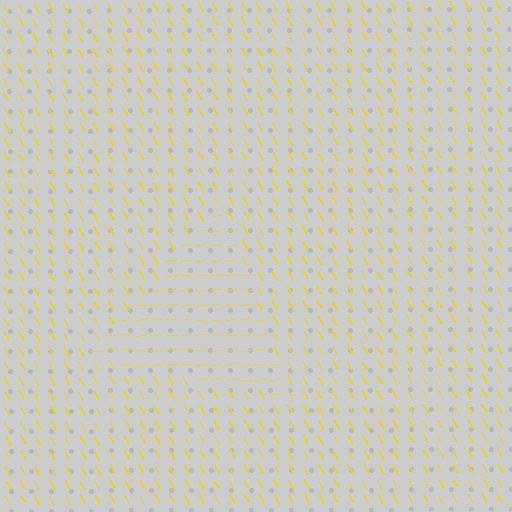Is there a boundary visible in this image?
Yes, there is a texture boundary formed by a change in line orientation.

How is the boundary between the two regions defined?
The boundary is defined purely by a change in line orientation (approximately 69 degrees difference). All lines are the same color and thickness.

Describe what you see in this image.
The image is filled with small yellow line segments. A triangle region in the image has lines oriented differently from the surrounding lines, creating a visible texture boundary.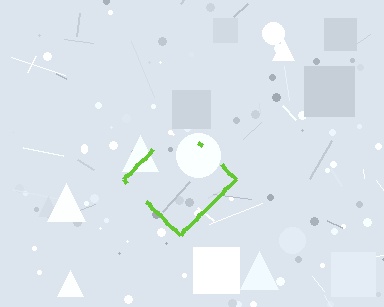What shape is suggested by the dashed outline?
The dashed outline suggests a diamond.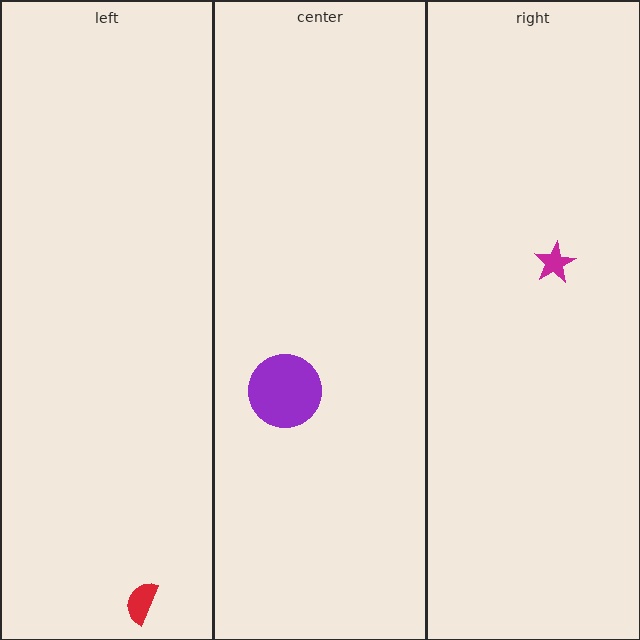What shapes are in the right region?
The magenta star.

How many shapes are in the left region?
1.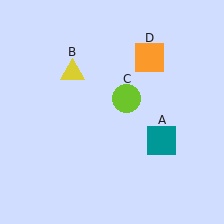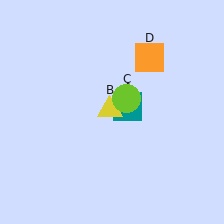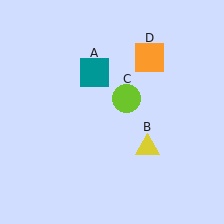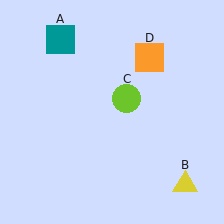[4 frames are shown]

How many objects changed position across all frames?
2 objects changed position: teal square (object A), yellow triangle (object B).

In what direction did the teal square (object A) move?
The teal square (object A) moved up and to the left.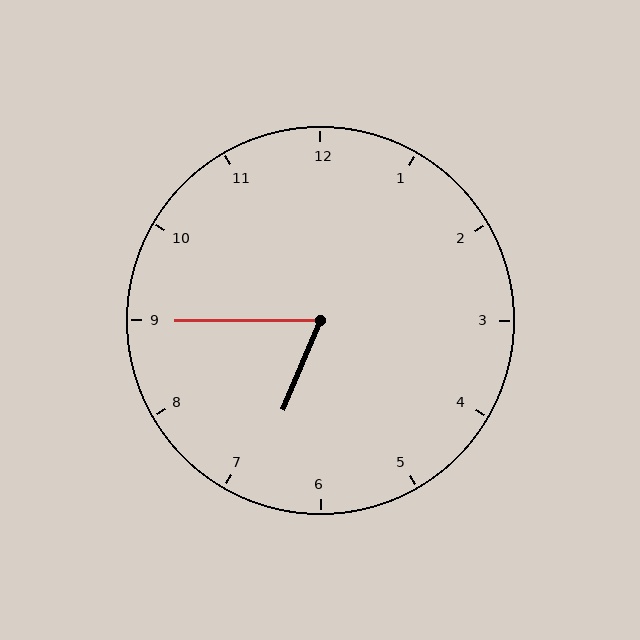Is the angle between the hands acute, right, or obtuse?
It is acute.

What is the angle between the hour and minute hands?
Approximately 68 degrees.